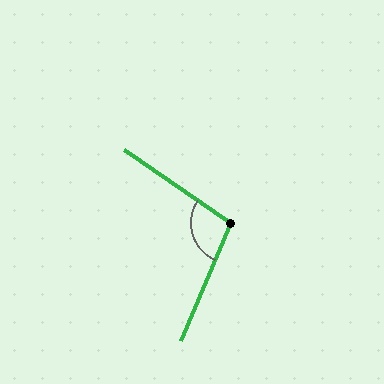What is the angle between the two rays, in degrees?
Approximately 102 degrees.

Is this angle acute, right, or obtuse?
It is obtuse.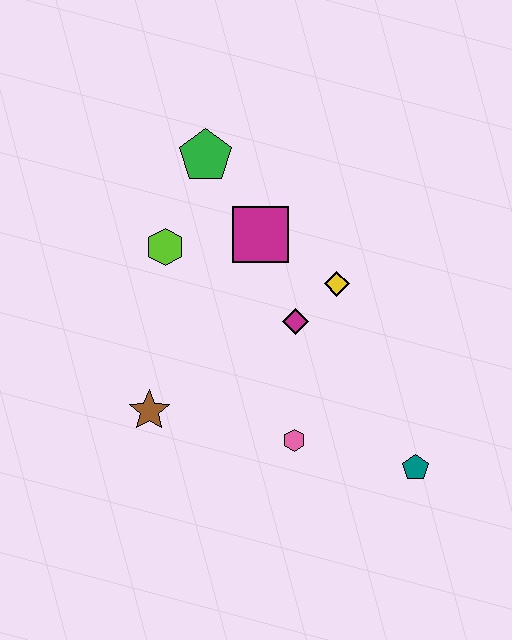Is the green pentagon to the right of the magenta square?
No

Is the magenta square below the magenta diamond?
No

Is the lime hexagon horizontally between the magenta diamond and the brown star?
Yes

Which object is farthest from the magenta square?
The teal pentagon is farthest from the magenta square.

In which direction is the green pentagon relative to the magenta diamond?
The green pentagon is above the magenta diamond.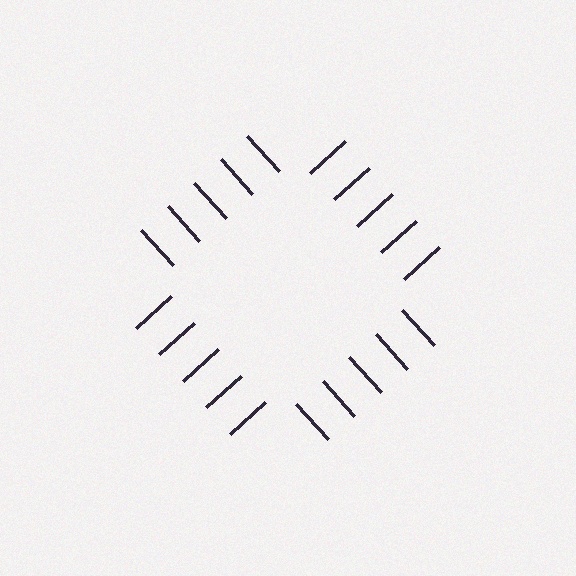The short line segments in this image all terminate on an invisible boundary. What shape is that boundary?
An illusory square — the line segments terminate on its edges but no continuous stroke is drawn.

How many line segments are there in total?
20 — 5 along each of the 4 edges.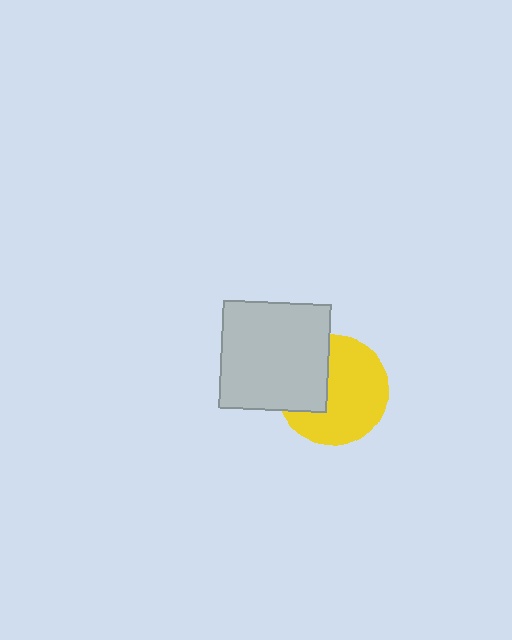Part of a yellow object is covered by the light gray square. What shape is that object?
It is a circle.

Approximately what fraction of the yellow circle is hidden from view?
Roughly 34% of the yellow circle is hidden behind the light gray square.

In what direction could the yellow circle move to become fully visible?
The yellow circle could move right. That would shift it out from behind the light gray square entirely.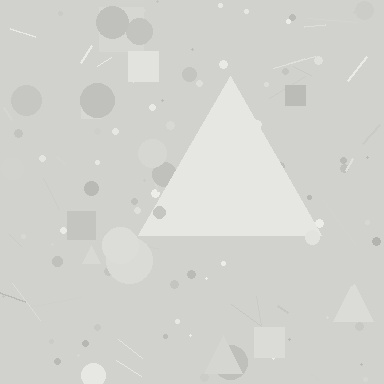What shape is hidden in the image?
A triangle is hidden in the image.